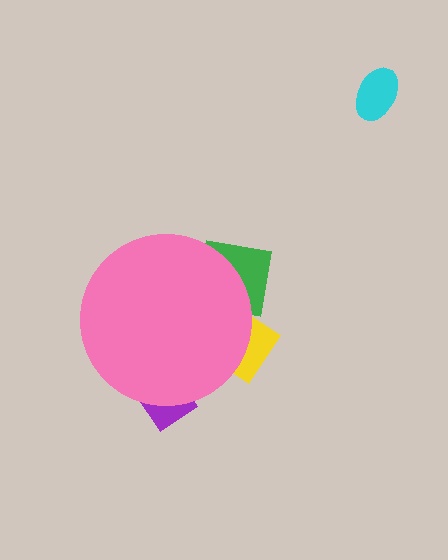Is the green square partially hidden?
Yes, the green square is partially hidden behind the pink circle.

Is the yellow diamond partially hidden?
Yes, the yellow diamond is partially hidden behind the pink circle.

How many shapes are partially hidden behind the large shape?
3 shapes are partially hidden.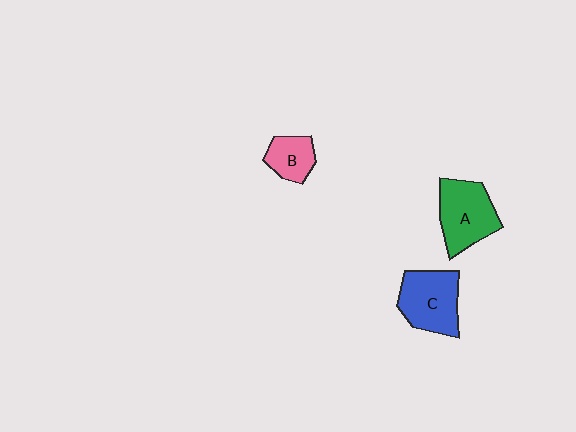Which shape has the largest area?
Shape C (blue).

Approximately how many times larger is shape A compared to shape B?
Approximately 1.8 times.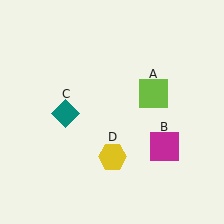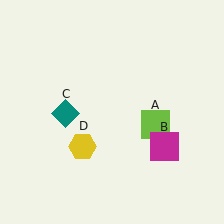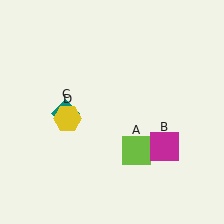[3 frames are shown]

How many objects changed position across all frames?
2 objects changed position: lime square (object A), yellow hexagon (object D).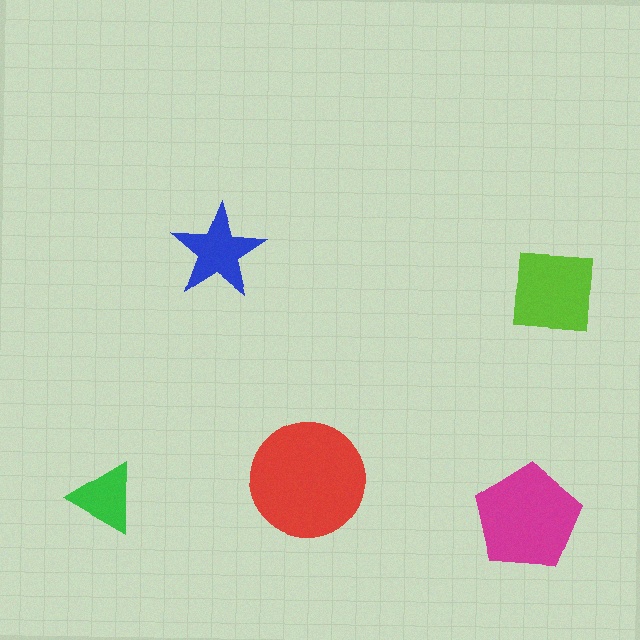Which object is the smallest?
The green triangle.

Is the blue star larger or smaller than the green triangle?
Larger.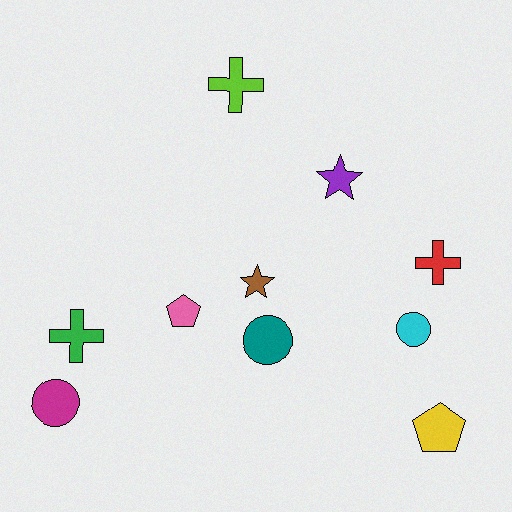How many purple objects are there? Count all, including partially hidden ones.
There is 1 purple object.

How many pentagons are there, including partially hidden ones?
There are 2 pentagons.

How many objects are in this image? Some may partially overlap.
There are 10 objects.